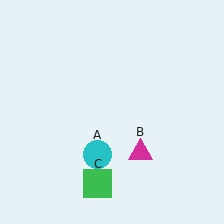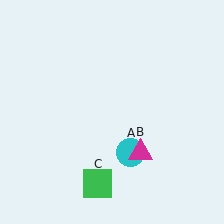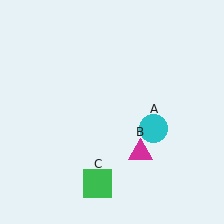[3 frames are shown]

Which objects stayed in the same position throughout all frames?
Magenta triangle (object B) and green square (object C) remained stationary.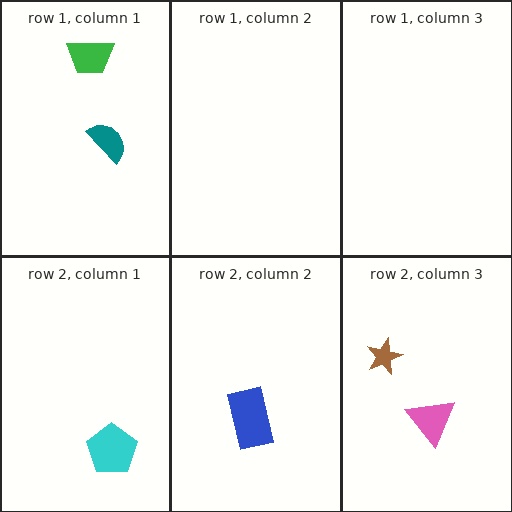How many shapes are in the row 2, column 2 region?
1.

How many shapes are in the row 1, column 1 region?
2.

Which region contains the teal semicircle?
The row 1, column 1 region.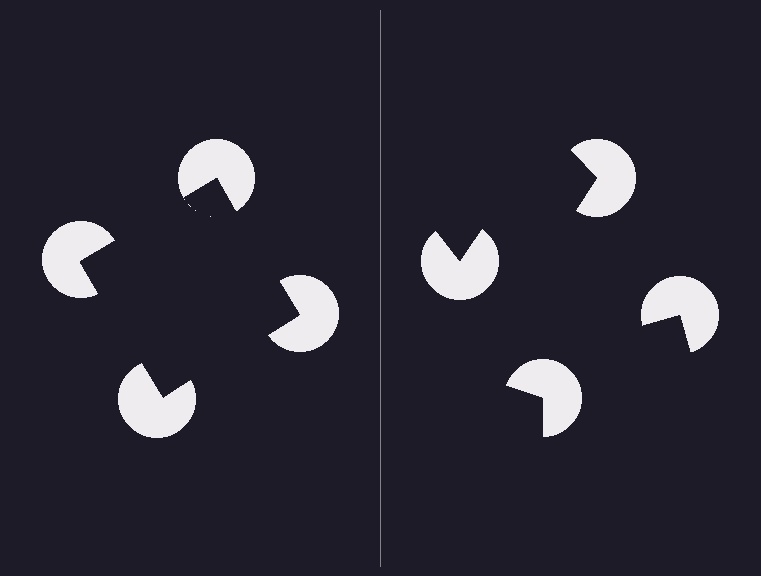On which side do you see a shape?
An illusory square appears on the left side. On the right side the wedge cuts are rotated, so no coherent shape forms.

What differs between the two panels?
The pac-man discs are positioned identically on both sides; only the wedge orientations differ. On the left they align to a square; on the right they are misaligned.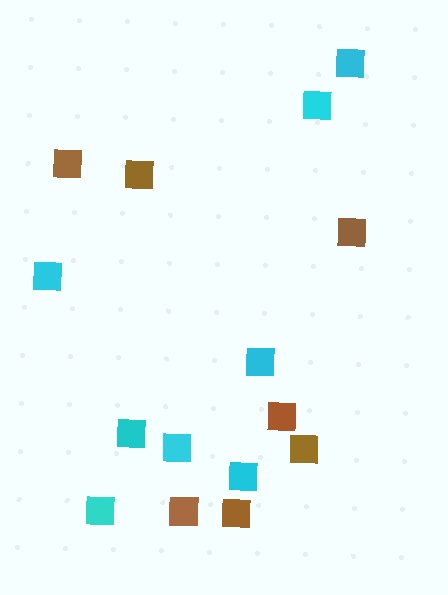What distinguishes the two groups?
There are 2 groups: one group of cyan squares (8) and one group of brown squares (7).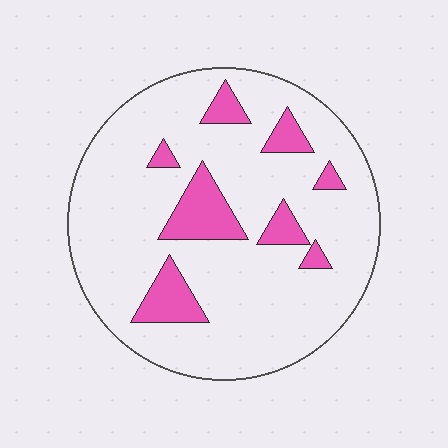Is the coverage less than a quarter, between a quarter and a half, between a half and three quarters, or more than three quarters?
Less than a quarter.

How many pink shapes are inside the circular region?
8.